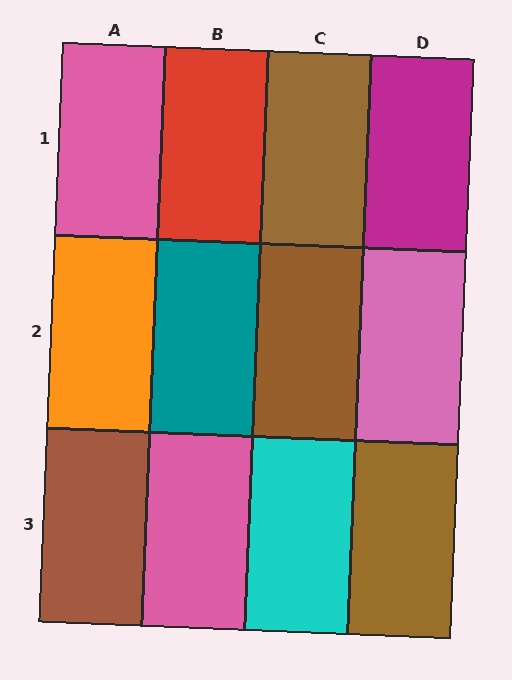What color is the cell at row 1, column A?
Pink.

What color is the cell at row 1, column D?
Magenta.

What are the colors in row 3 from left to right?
Brown, pink, cyan, brown.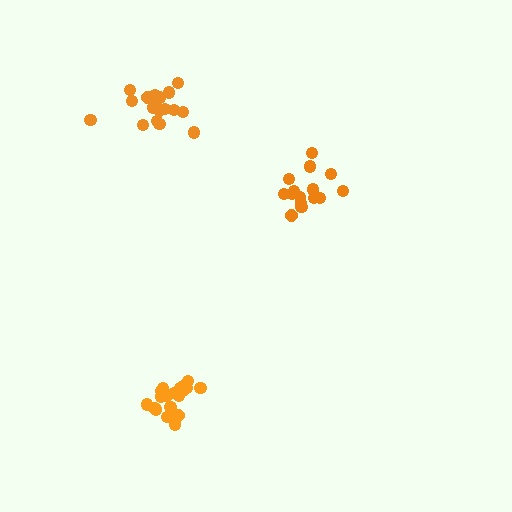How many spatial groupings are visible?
There are 3 spatial groupings.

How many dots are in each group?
Group 1: 19 dots, Group 2: 20 dots, Group 3: 15 dots (54 total).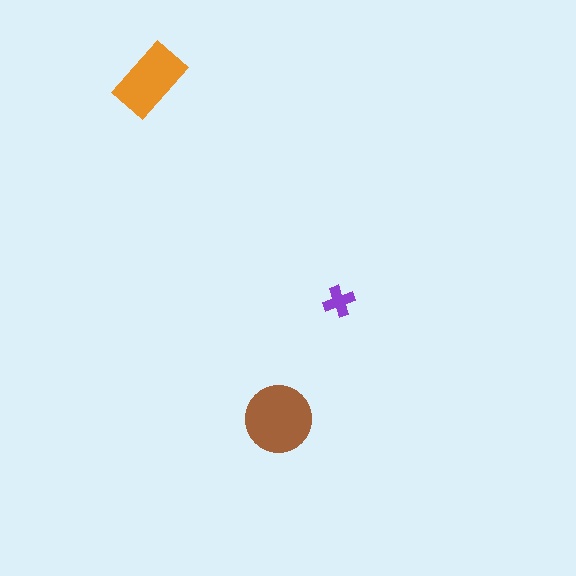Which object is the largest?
The brown circle.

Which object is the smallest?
The purple cross.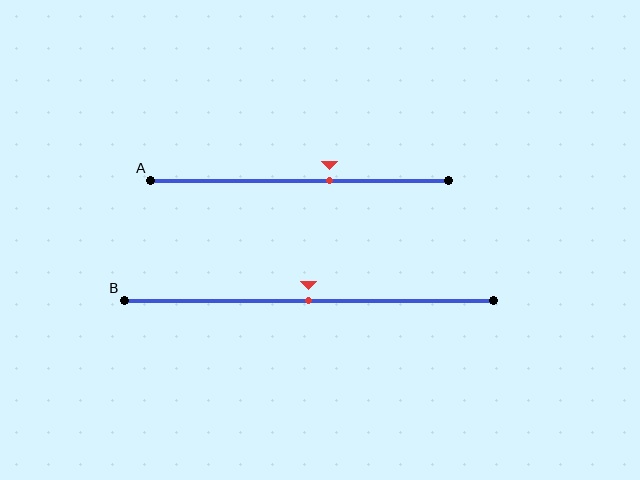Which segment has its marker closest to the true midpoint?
Segment B has its marker closest to the true midpoint.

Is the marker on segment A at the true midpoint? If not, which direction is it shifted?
No, the marker on segment A is shifted to the right by about 10% of the segment length.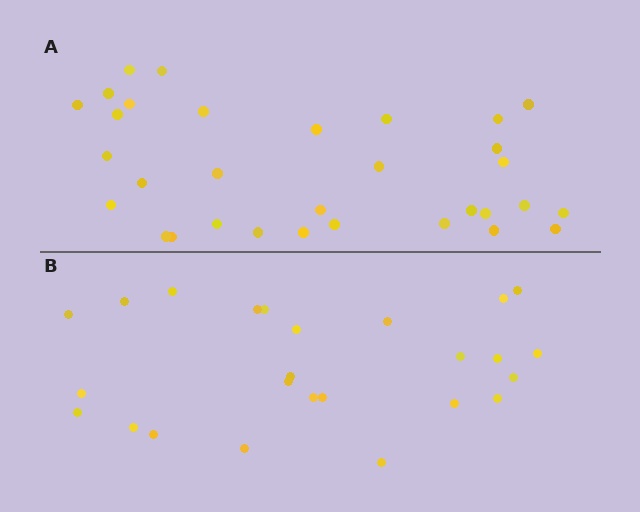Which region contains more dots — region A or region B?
Region A (the top region) has more dots.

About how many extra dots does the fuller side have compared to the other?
Region A has roughly 8 or so more dots than region B.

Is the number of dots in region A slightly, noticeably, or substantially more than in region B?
Region A has noticeably more, but not dramatically so. The ratio is roughly 1.3 to 1.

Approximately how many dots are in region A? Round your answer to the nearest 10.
About 30 dots. (The exact count is 32, which rounds to 30.)